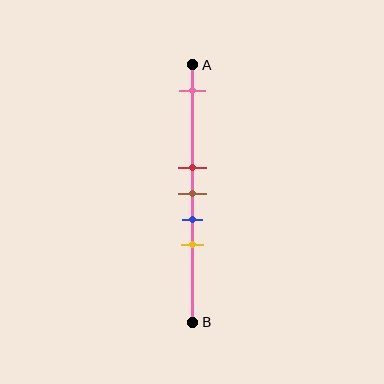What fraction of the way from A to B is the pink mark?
The pink mark is approximately 10% (0.1) of the way from A to B.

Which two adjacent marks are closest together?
The red and brown marks are the closest adjacent pair.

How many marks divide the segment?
There are 5 marks dividing the segment.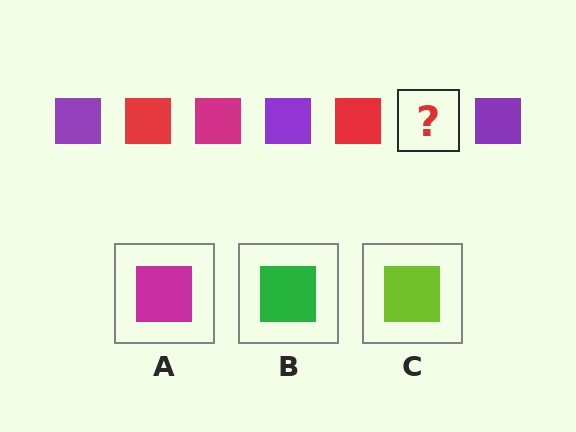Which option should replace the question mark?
Option A.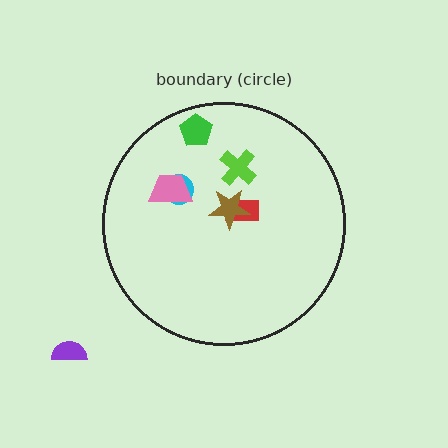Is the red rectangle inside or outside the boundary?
Inside.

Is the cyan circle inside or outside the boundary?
Inside.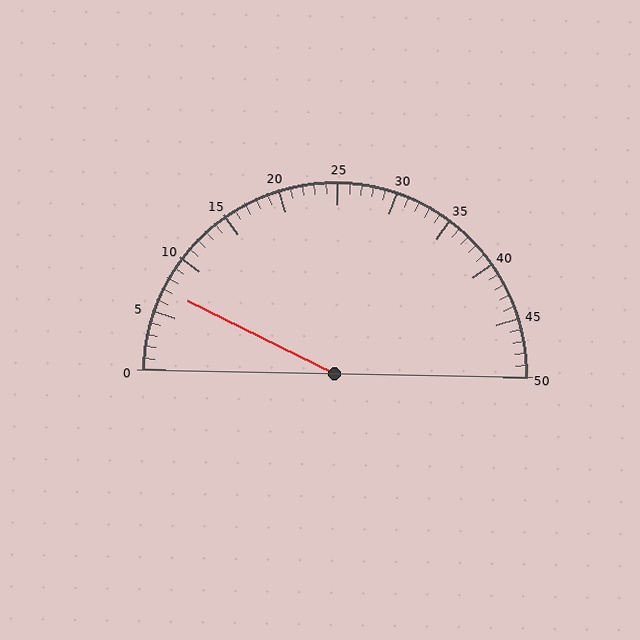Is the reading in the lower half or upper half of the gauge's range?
The reading is in the lower half of the range (0 to 50).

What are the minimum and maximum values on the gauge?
The gauge ranges from 0 to 50.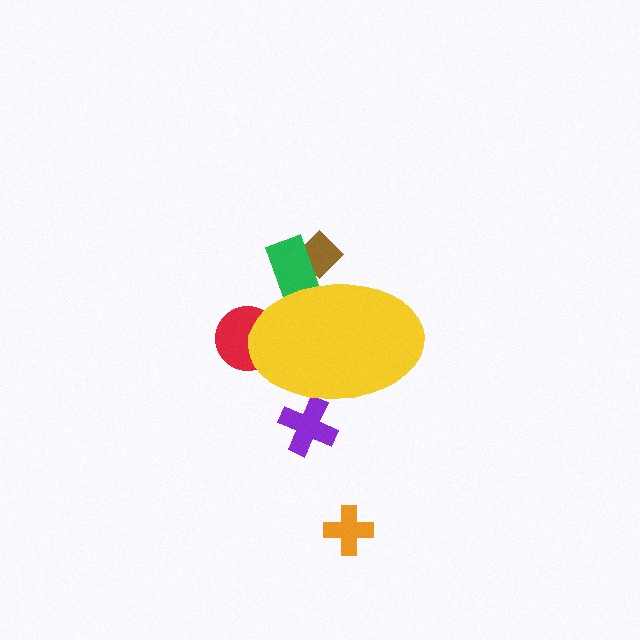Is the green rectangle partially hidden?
Yes, the green rectangle is partially hidden behind the yellow ellipse.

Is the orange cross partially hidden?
No, the orange cross is fully visible.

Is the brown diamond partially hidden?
Yes, the brown diamond is partially hidden behind the yellow ellipse.